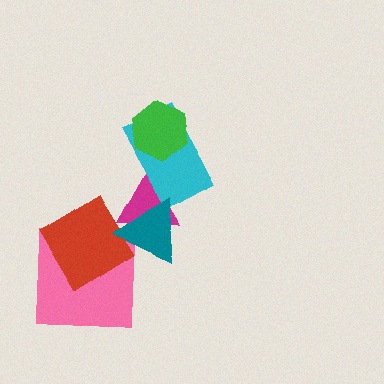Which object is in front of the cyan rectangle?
The green hexagon is in front of the cyan rectangle.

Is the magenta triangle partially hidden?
Yes, it is partially covered by another shape.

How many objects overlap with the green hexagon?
1 object overlaps with the green hexagon.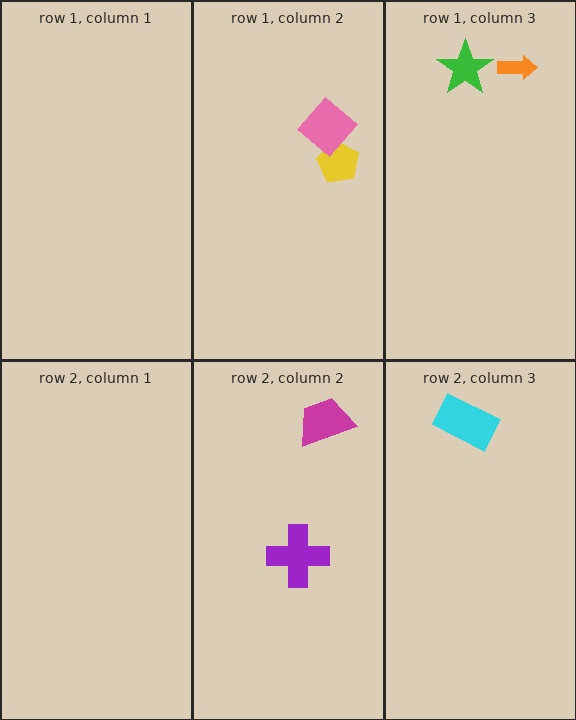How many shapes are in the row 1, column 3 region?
2.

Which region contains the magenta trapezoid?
The row 2, column 2 region.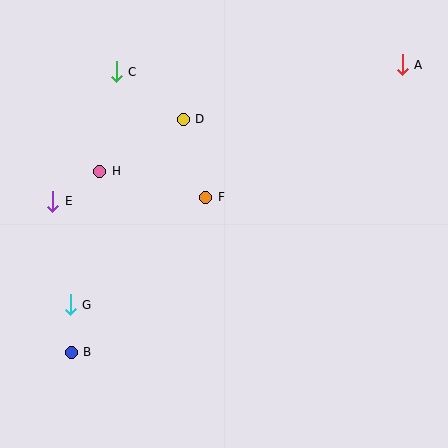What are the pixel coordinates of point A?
Point A is at (402, 65).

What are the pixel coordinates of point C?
Point C is at (116, 72).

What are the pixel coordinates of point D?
Point D is at (183, 119).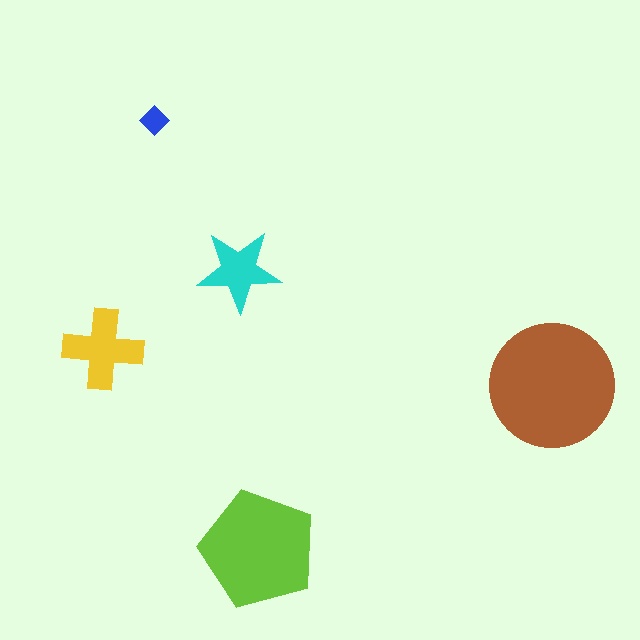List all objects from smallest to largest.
The blue diamond, the cyan star, the yellow cross, the lime pentagon, the brown circle.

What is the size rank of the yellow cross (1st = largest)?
3rd.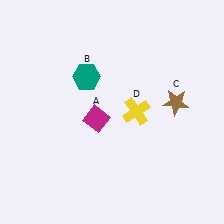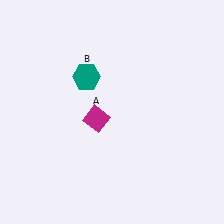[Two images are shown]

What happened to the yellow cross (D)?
The yellow cross (D) was removed in Image 2. It was in the top-right area of Image 1.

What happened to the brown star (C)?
The brown star (C) was removed in Image 2. It was in the top-right area of Image 1.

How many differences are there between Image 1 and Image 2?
There are 2 differences between the two images.